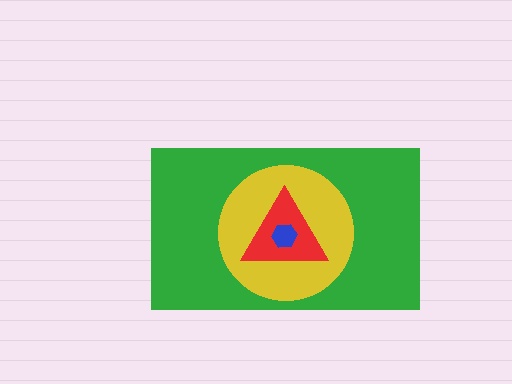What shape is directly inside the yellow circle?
The red triangle.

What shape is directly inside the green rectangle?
The yellow circle.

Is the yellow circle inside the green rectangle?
Yes.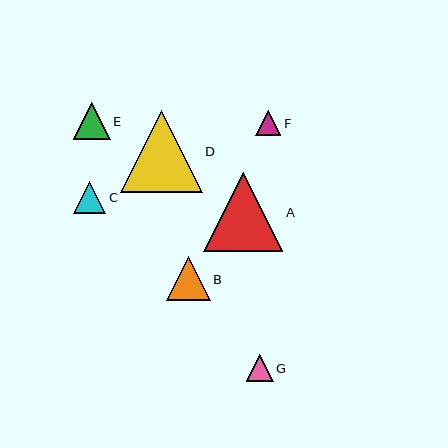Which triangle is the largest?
Triangle D is the largest with a size of approximately 82 pixels.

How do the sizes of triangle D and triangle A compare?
Triangle D and triangle A are approximately the same size.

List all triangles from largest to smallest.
From largest to smallest: D, A, B, E, C, G, F.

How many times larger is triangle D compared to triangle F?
Triangle D is approximately 3.3 times the size of triangle F.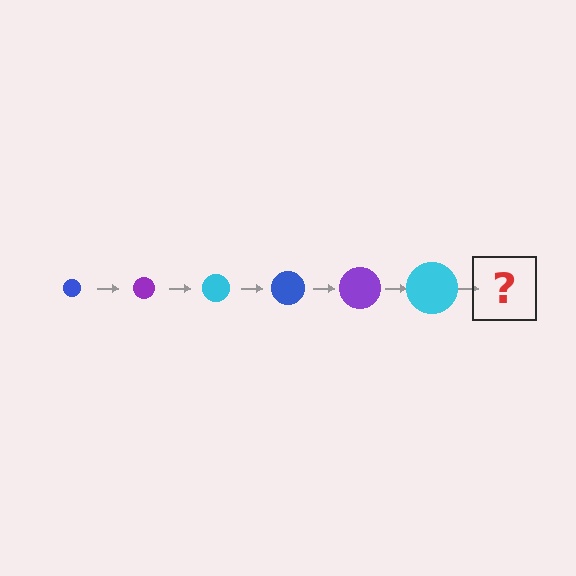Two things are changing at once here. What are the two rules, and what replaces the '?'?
The two rules are that the circle grows larger each step and the color cycles through blue, purple, and cyan. The '?' should be a blue circle, larger than the previous one.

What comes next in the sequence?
The next element should be a blue circle, larger than the previous one.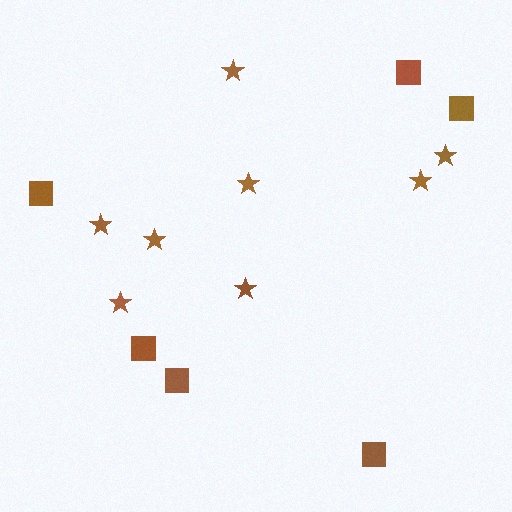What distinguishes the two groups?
There are 2 groups: one group of stars (8) and one group of squares (6).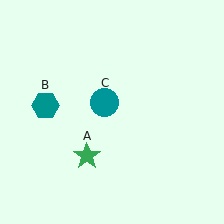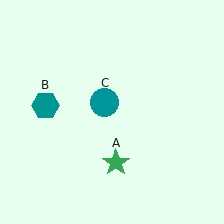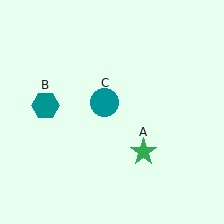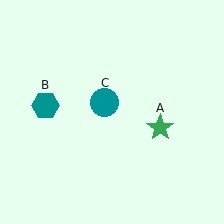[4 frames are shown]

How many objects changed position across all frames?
1 object changed position: green star (object A).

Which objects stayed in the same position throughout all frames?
Teal hexagon (object B) and teal circle (object C) remained stationary.